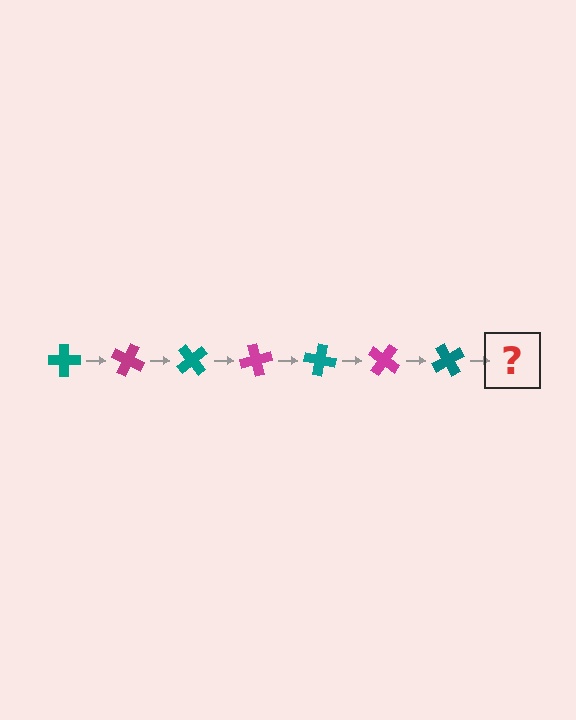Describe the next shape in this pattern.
It should be a magenta cross, rotated 175 degrees from the start.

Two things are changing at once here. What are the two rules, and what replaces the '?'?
The two rules are that it rotates 25 degrees each step and the color cycles through teal and magenta. The '?' should be a magenta cross, rotated 175 degrees from the start.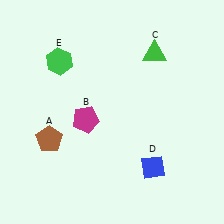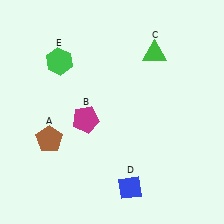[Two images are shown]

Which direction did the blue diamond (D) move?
The blue diamond (D) moved left.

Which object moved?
The blue diamond (D) moved left.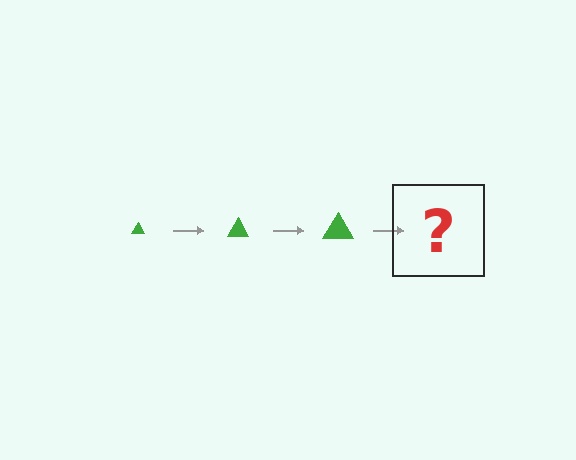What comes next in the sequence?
The next element should be a green triangle, larger than the previous one.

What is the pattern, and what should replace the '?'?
The pattern is that the triangle gets progressively larger each step. The '?' should be a green triangle, larger than the previous one.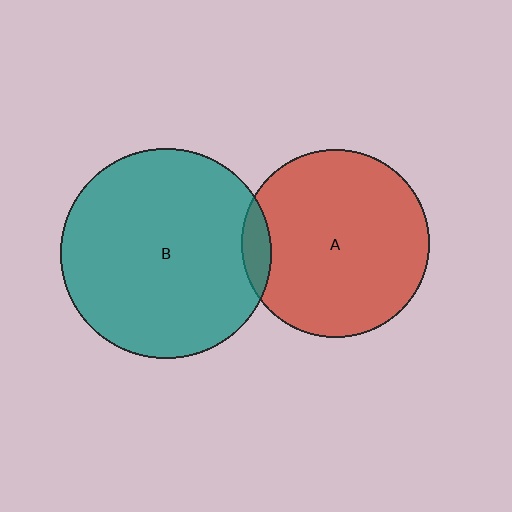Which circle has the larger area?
Circle B (teal).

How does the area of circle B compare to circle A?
Approximately 1.3 times.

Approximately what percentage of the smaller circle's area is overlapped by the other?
Approximately 5%.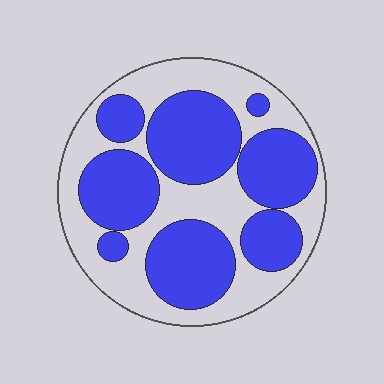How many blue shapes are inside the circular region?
8.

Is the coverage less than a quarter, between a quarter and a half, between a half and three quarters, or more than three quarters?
Between a half and three quarters.